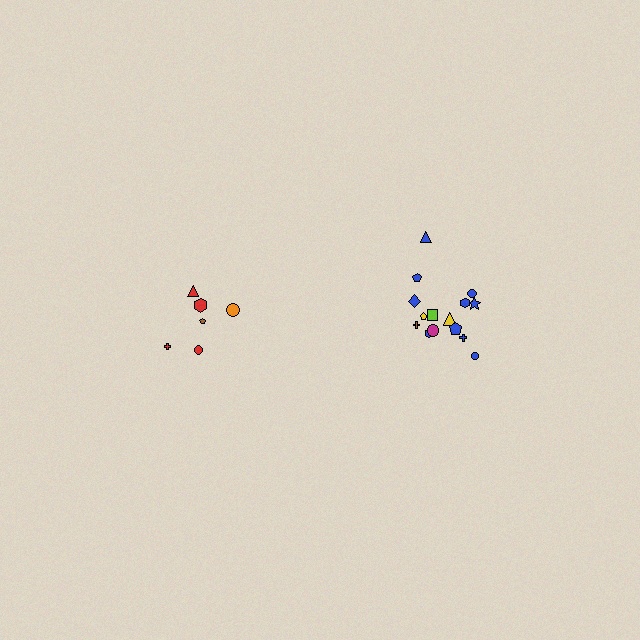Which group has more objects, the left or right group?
The right group.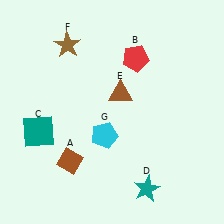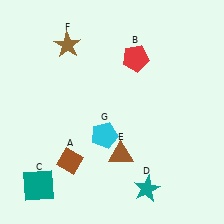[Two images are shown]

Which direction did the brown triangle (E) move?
The brown triangle (E) moved down.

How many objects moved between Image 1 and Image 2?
2 objects moved between the two images.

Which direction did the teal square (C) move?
The teal square (C) moved down.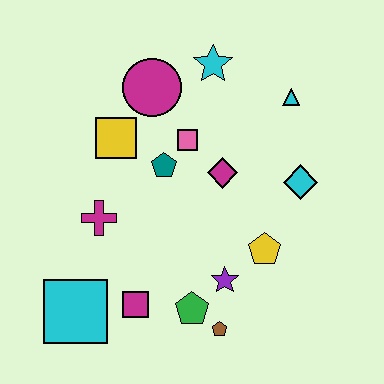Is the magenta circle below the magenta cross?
No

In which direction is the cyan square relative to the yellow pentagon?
The cyan square is to the left of the yellow pentagon.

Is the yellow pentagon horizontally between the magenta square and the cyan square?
No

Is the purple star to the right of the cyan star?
Yes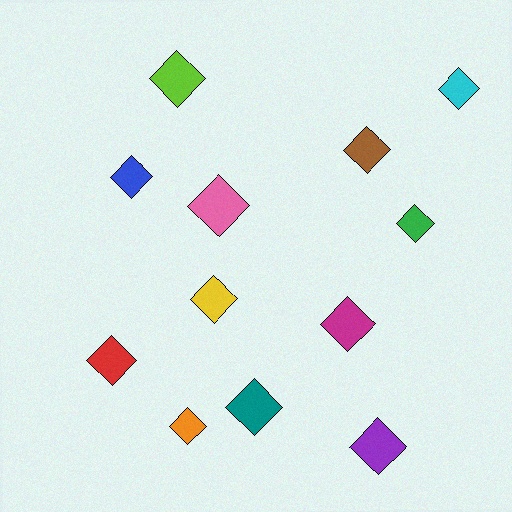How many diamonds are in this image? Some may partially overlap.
There are 12 diamonds.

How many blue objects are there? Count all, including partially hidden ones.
There is 1 blue object.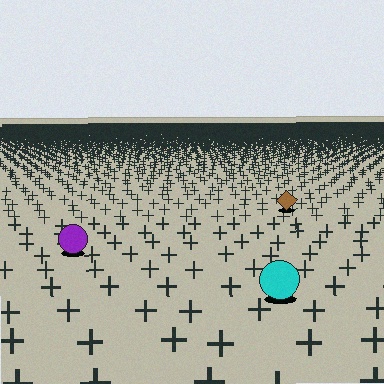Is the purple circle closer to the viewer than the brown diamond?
Yes. The purple circle is closer — you can tell from the texture gradient: the ground texture is coarser near it.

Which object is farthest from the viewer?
The brown diamond is farthest from the viewer. It appears smaller and the ground texture around it is denser.